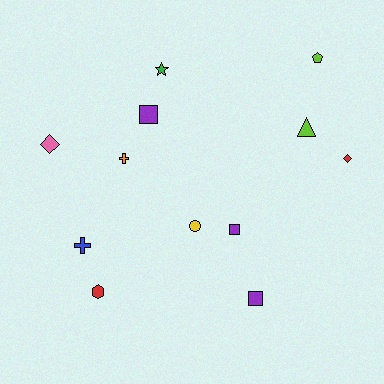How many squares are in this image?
There are 3 squares.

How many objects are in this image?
There are 12 objects.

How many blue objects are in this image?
There is 1 blue object.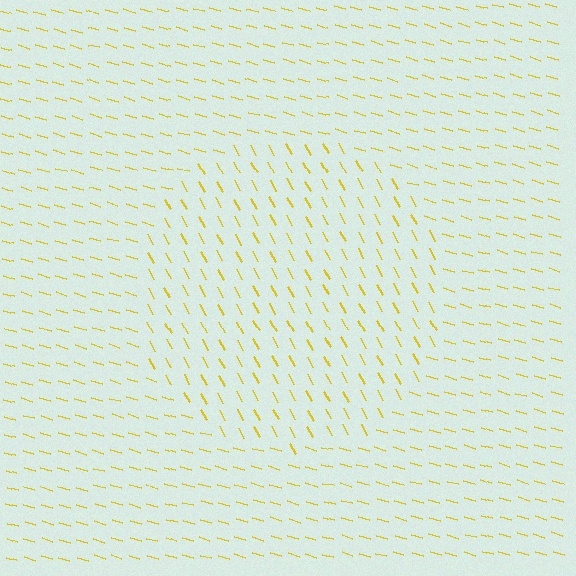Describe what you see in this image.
The image is filled with small yellow line segments. A circle region in the image has lines oriented differently from the surrounding lines, creating a visible texture boundary.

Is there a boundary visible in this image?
Yes, there is a texture boundary formed by a change in line orientation.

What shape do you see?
I see a circle.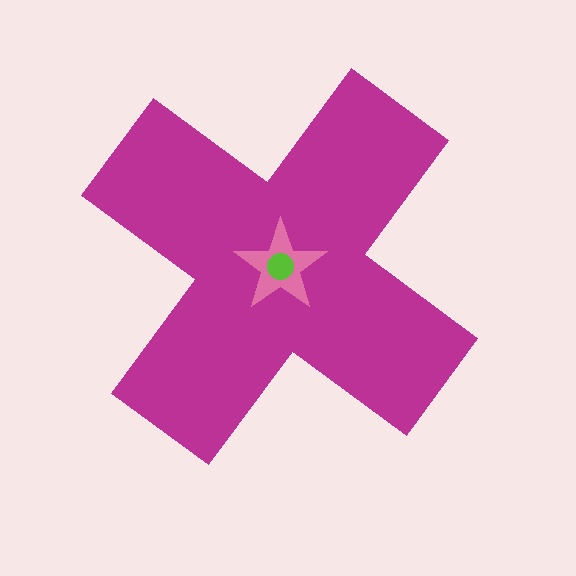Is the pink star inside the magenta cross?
Yes.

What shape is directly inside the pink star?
The lime circle.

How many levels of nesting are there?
3.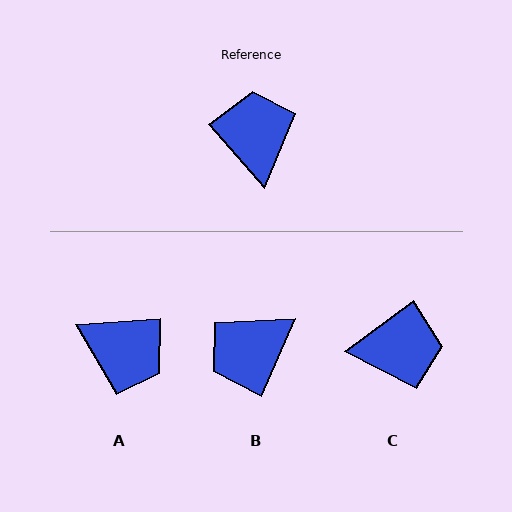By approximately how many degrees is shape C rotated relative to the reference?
Approximately 95 degrees clockwise.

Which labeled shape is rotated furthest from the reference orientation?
A, about 127 degrees away.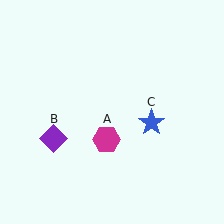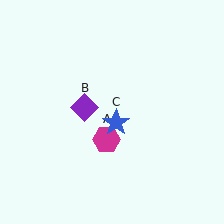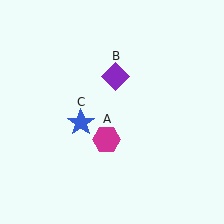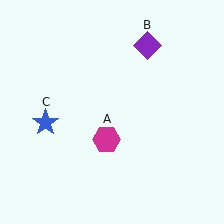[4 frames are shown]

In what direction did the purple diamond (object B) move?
The purple diamond (object B) moved up and to the right.